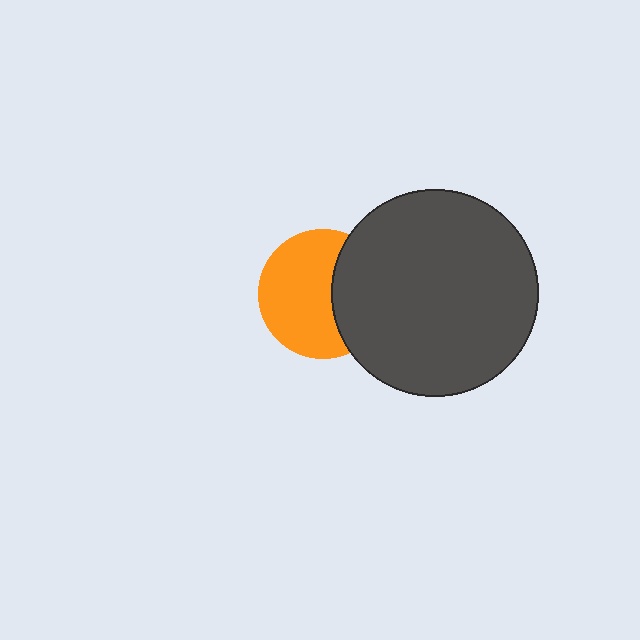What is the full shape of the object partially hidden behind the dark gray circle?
The partially hidden object is an orange circle.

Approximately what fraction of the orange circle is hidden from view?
Roughly 36% of the orange circle is hidden behind the dark gray circle.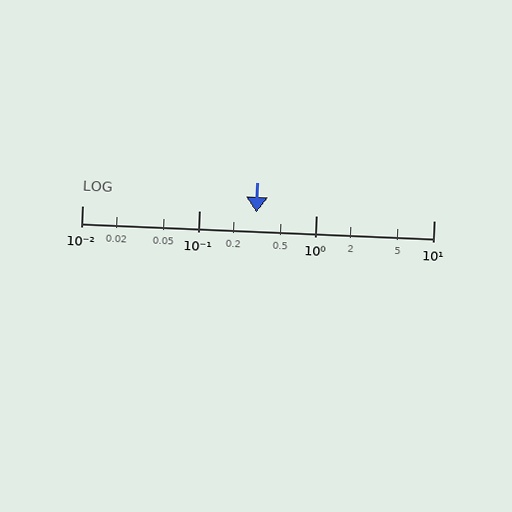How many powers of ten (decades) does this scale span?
The scale spans 3 decades, from 0.01 to 10.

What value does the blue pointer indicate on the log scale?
The pointer indicates approximately 0.31.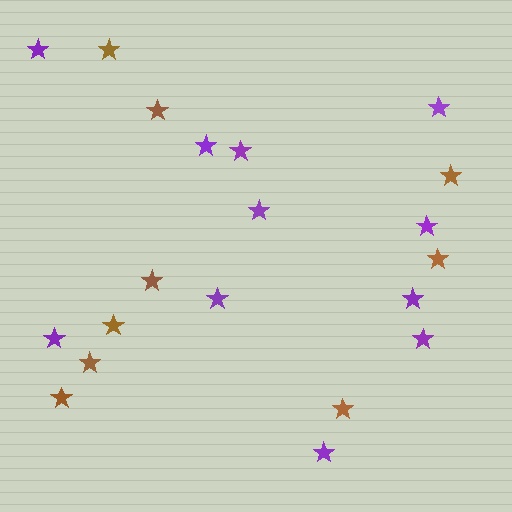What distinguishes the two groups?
There are 2 groups: one group of brown stars (9) and one group of purple stars (11).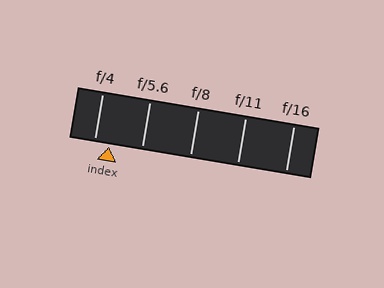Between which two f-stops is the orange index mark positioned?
The index mark is between f/4 and f/5.6.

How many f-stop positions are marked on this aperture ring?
There are 5 f-stop positions marked.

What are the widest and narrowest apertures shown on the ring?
The widest aperture shown is f/4 and the narrowest is f/16.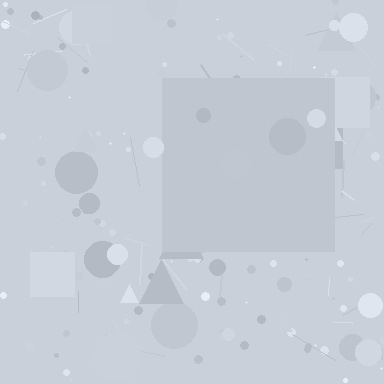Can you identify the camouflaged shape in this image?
The camouflaged shape is a square.